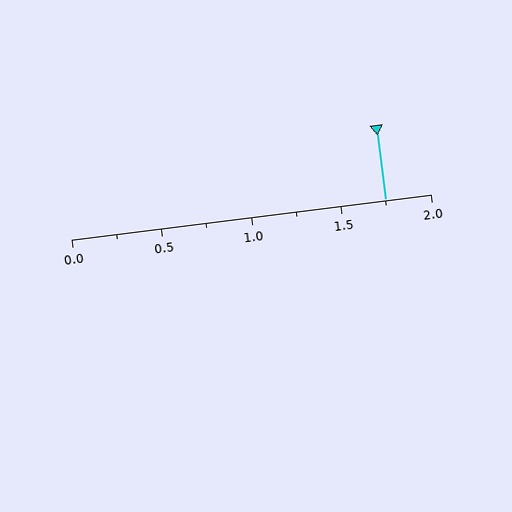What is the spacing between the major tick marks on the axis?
The major ticks are spaced 0.5 apart.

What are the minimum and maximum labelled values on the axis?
The axis runs from 0.0 to 2.0.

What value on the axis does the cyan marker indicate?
The marker indicates approximately 1.75.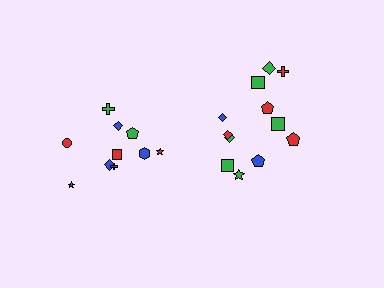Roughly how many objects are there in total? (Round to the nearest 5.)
Roughly 20 objects in total.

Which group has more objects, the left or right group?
The right group.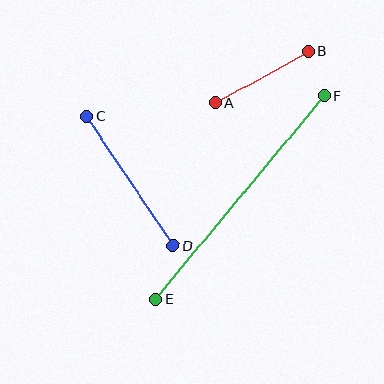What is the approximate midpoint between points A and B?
The midpoint is at approximately (262, 77) pixels.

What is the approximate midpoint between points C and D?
The midpoint is at approximately (130, 181) pixels.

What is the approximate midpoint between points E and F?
The midpoint is at approximately (240, 198) pixels.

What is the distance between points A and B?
The distance is approximately 107 pixels.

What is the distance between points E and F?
The distance is approximately 264 pixels.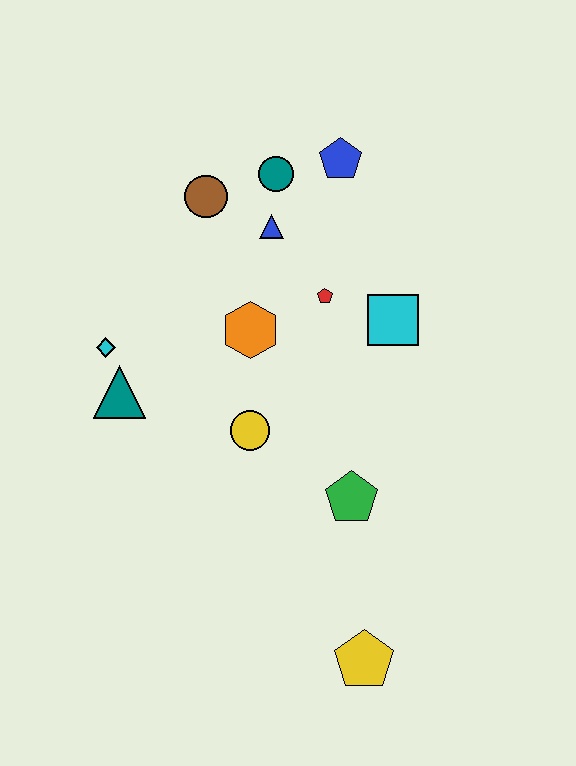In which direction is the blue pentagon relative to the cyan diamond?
The blue pentagon is to the right of the cyan diamond.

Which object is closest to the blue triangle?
The teal circle is closest to the blue triangle.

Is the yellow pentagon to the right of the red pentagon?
Yes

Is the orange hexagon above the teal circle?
No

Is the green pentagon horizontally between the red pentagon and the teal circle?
No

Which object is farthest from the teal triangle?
The yellow pentagon is farthest from the teal triangle.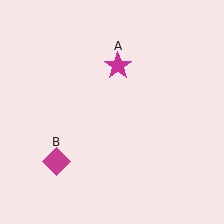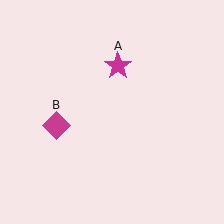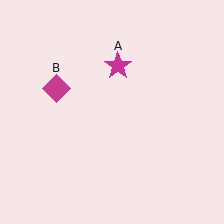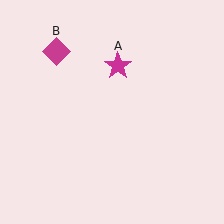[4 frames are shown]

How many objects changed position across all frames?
1 object changed position: magenta diamond (object B).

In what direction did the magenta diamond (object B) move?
The magenta diamond (object B) moved up.